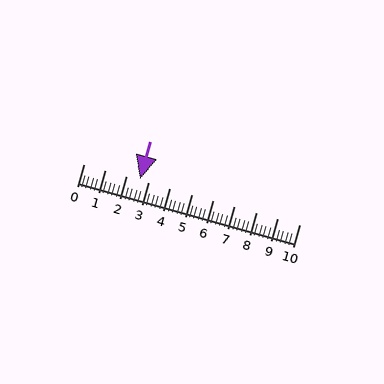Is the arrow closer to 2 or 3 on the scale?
The arrow is closer to 3.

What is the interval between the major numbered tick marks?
The major tick marks are spaced 1 units apart.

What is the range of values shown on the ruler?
The ruler shows values from 0 to 10.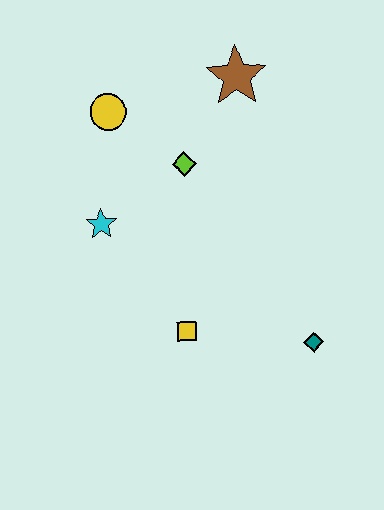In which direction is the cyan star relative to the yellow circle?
The cyan star is below the yellow circle.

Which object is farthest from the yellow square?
The brown star is farthest from the yellow square.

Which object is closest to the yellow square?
The teal diamond is closest to the yellow square.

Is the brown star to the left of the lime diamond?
No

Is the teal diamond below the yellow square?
Yes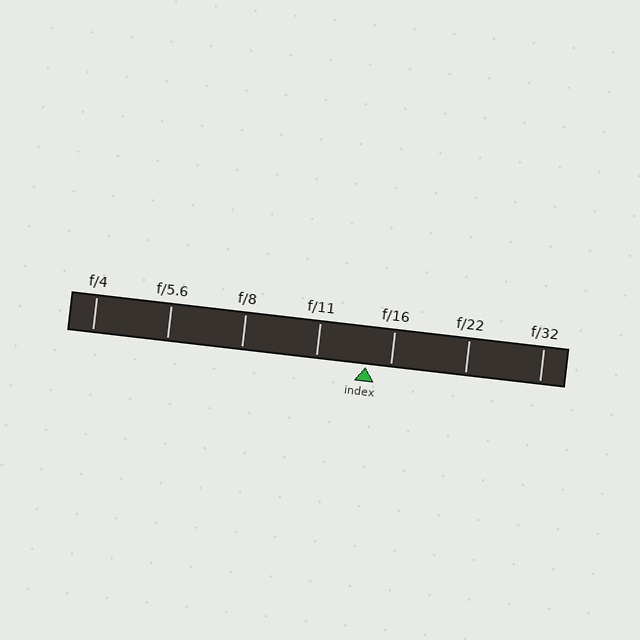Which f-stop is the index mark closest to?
The index mark is closest to f/16.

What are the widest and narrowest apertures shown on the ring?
The widest aperture shown is f/4 and the narrowest is f/32.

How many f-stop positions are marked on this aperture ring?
There are 7 f-stop positions marked.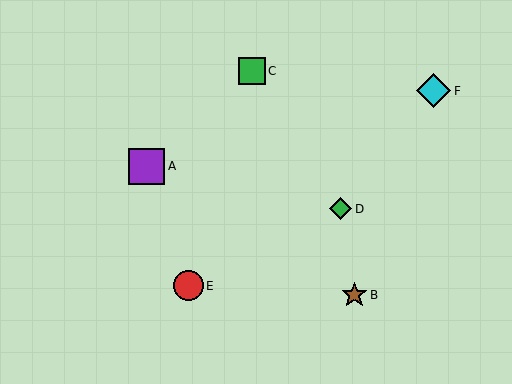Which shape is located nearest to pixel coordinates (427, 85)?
The cyan diamond (labeled F) at (434, 91) is nearest to that location.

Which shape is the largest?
The purple square (labeled A) is the largest.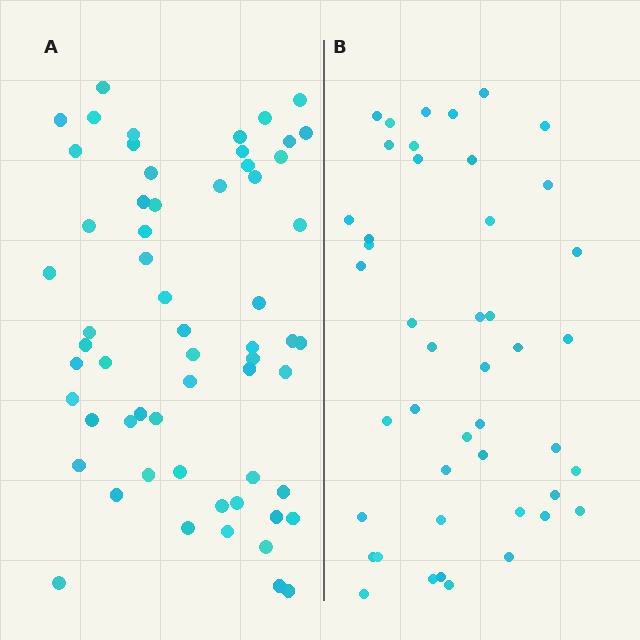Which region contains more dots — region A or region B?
Region A (the left region) has more dots.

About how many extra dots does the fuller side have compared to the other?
Region A has approximately 15 more dots than region B.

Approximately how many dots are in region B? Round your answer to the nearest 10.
About 40 dots. (The exact count is 45, which rounds to 40.)